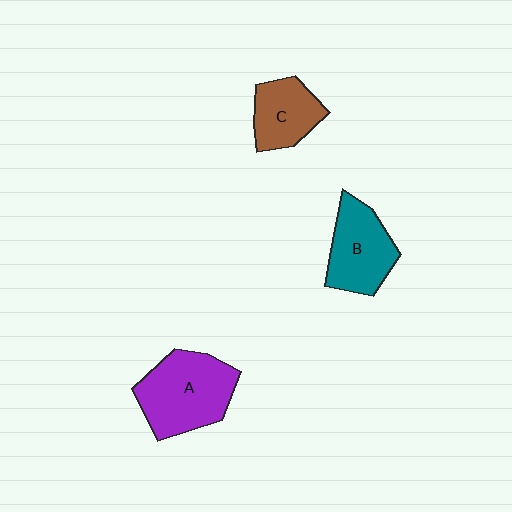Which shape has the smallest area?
Shape C (brown).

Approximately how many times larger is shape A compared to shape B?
Approximately 1.3 times.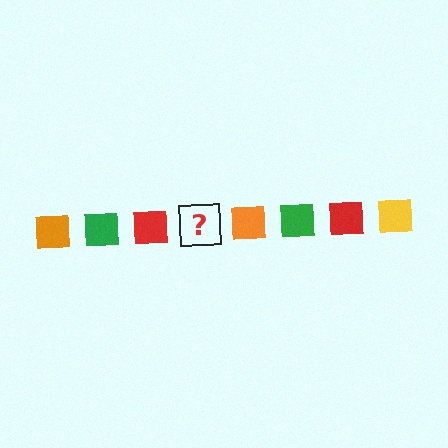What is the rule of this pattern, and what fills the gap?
The rule is that the pattern cycles through orange, green, red, yellow squares. The gap should be filled with a yellow square.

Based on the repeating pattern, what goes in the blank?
The blank should be a yellow square.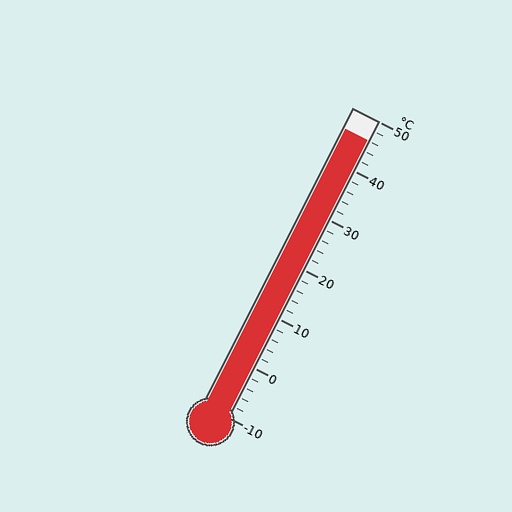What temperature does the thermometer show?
The thermometer shows approximately 46°C.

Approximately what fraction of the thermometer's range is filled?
The thermometer is filled to approximately 95% of its range.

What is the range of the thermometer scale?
The thermometer scale ranges from -10°C to 50°C.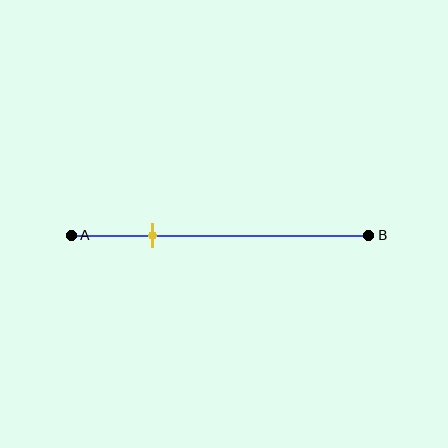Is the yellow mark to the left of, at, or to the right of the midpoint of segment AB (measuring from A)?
The yellow mark is to the left of the midpoint of segment AB.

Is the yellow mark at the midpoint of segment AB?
No, the mark is at about 25% from A, not at the 50% midpoint.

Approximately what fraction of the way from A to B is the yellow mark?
The yellow mark is approximately 25% of the way from A to B.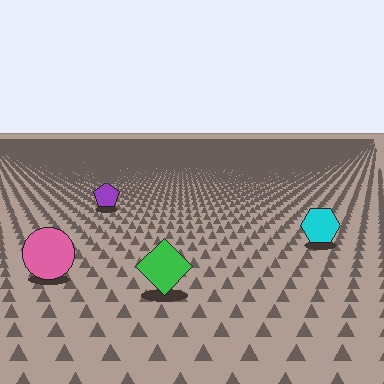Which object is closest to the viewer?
The green diamond is closest. The texture marks near it are larger and more spread out.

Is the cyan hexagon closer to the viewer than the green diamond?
No. The green diamond is closer — you can tell from the texture gradient: the ground texture is coarser near it.